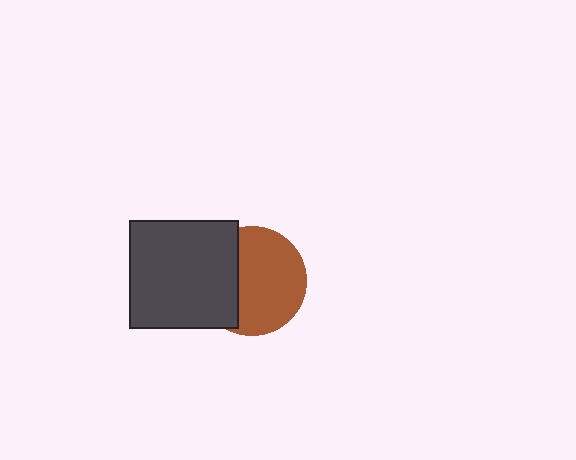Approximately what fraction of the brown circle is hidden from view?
Roughly 35% of the brown circle is hidden behind the dark gray rectangle.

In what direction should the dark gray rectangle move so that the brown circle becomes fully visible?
The dark gray rectangle should move left. That is the shortest direction to clear the overlap and leave the brown circle fully visible.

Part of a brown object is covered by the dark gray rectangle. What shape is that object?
It is a circle.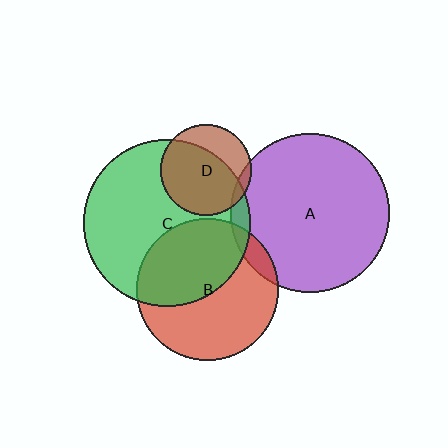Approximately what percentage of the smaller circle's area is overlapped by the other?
Approximately 45%.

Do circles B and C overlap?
Yes.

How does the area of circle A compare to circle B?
Approximately 1.3 times.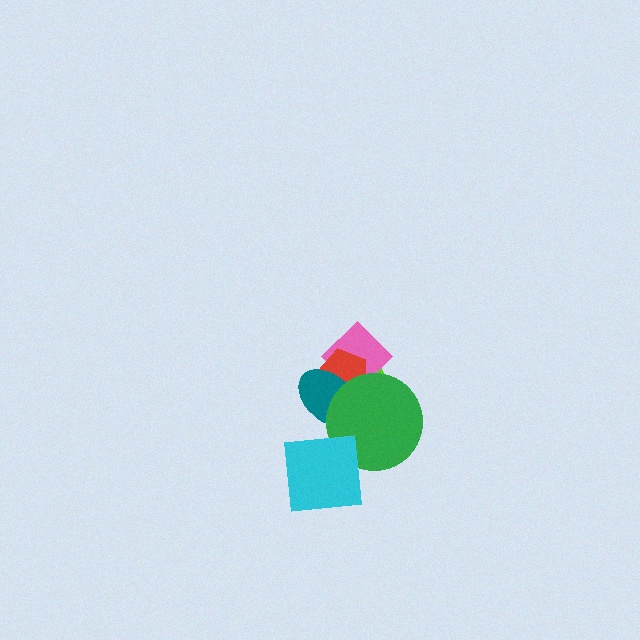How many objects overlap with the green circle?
5 objects overlap with the green circle.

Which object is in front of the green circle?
The cyan square is in front of the green circle.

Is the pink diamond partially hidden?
Yes, it is partially covered by another shape.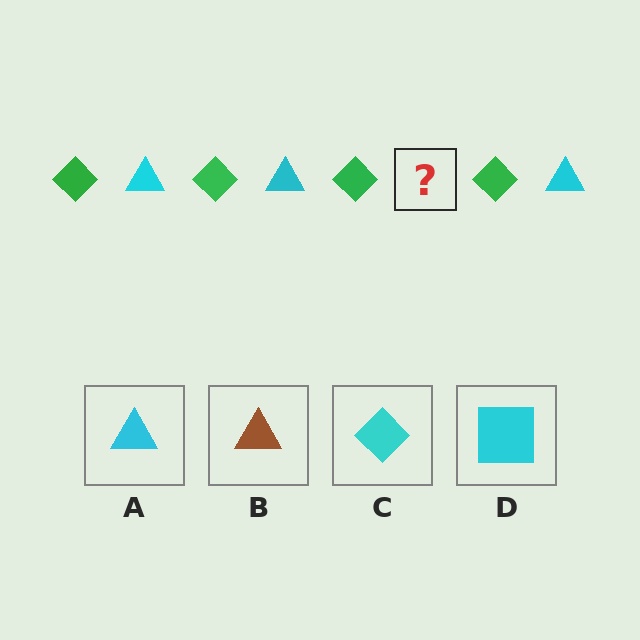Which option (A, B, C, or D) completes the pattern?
A.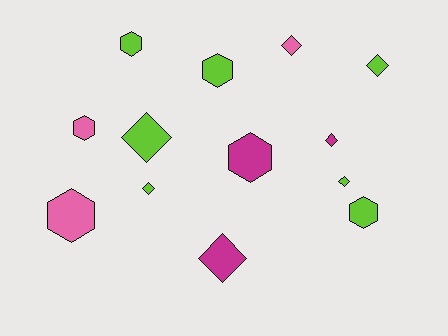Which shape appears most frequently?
Diamond, with 7 objects.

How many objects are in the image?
There are 13 objects.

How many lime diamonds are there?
There are 4 lime diamonds.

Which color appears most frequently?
Lime, with 7 objects.